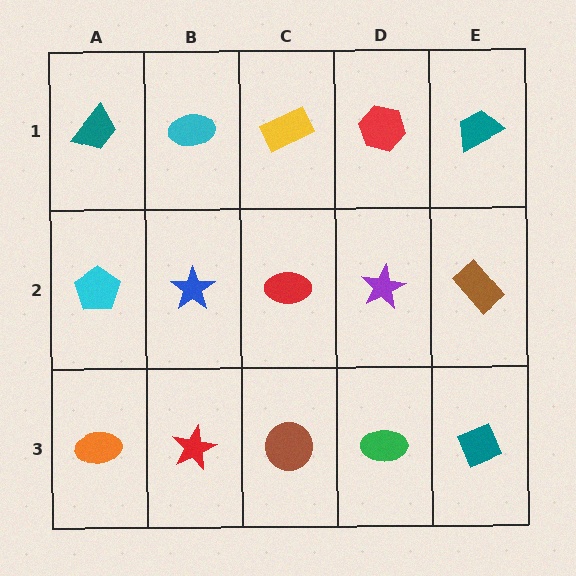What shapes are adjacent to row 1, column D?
A purple star (row 2, column D), a yellow rectangle (row 1, column C), a teal trapezoid (row 1, column E).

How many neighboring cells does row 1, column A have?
2.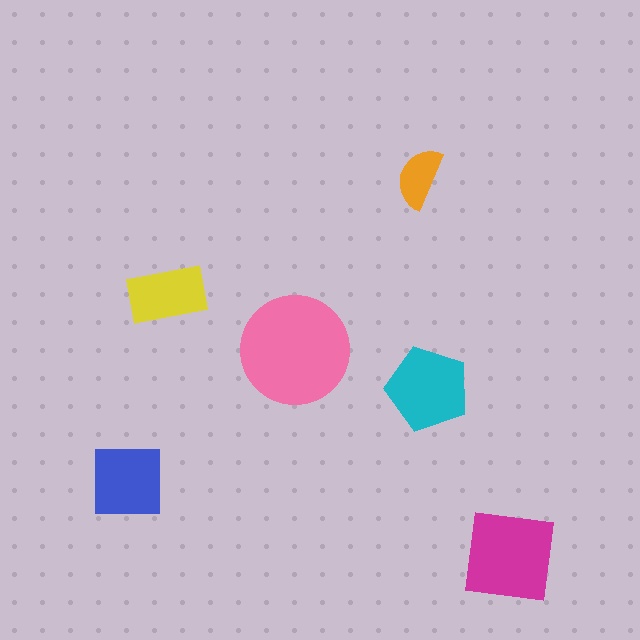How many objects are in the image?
There are 6 objects in the image.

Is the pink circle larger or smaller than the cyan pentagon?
Larger.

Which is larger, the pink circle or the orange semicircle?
The pink circle.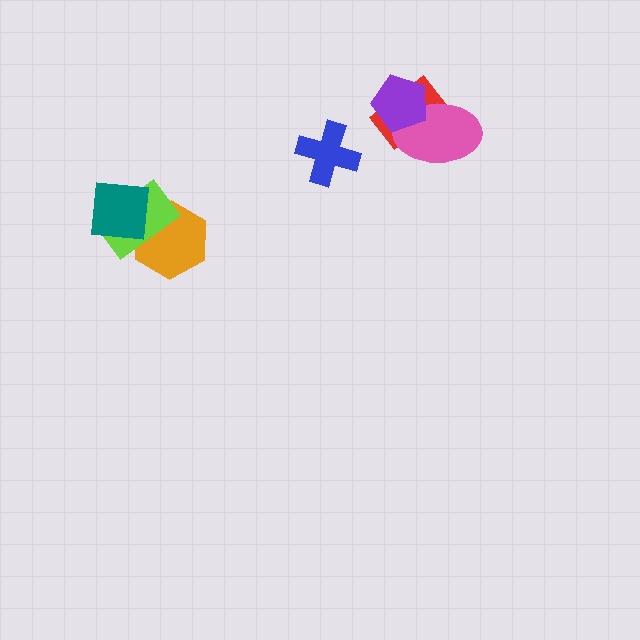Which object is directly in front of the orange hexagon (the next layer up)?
The lime rectangle is directly in front of the orange hexagon.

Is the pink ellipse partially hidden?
Yes, it is partially covered by another shape.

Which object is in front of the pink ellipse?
The purple pentagon is in front of the pink ellipse.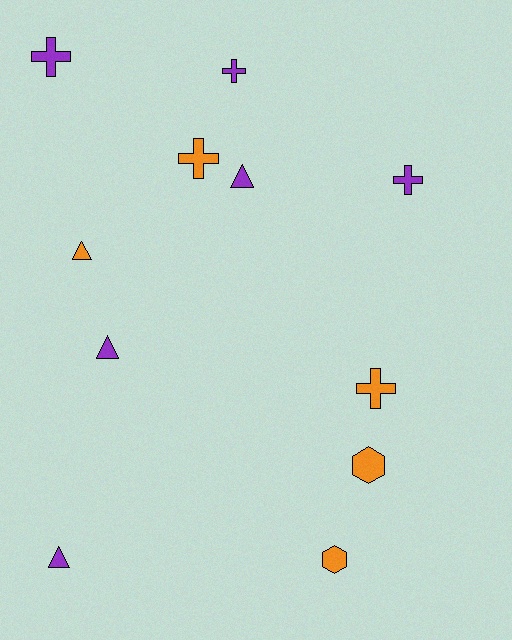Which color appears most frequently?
Purple, with 6 objects.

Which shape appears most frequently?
Cross, with 5 objects.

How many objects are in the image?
There are 11 objects.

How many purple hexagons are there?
There are no purple hexagons.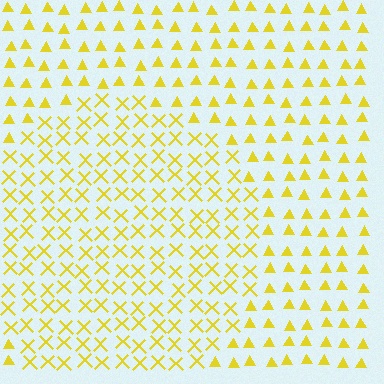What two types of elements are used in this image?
The image uses X marks inside the circle region and triangles outside it.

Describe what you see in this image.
The image is filled with small yellow elements arranged in a uniform grid. A circle-shaped region contains X marks, while the surrounding area contains triangles. The boundary is defined purely by the change in element shape.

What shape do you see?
I see a circle.